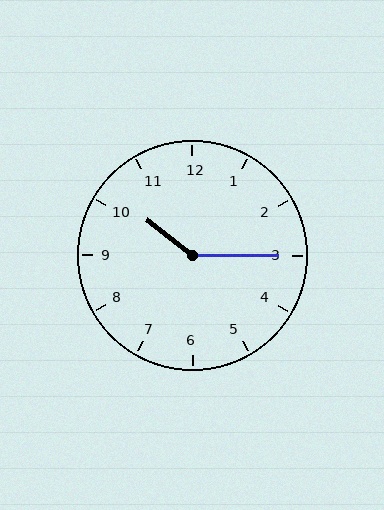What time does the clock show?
10:15.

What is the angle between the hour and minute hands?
Approximately 142 degrees.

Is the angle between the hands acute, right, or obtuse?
It is obtuse.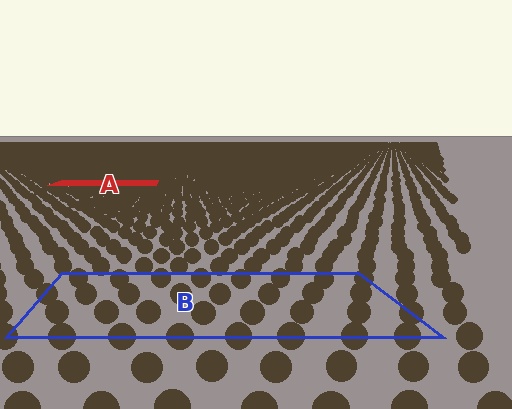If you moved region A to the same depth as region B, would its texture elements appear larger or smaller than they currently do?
They would appear larger. At a closer depth, the same texture elements are projected at a bigger on-screen size.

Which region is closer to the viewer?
Region B is closer. The texture elements there are larger and more spread out.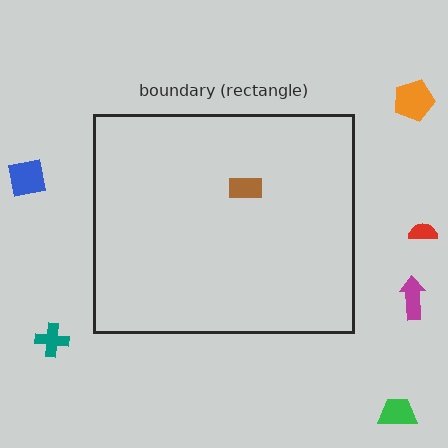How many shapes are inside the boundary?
1 inside, 6 outside.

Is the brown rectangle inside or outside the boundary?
Inside.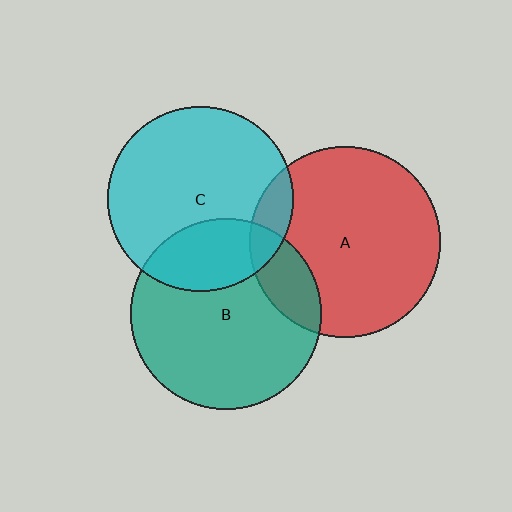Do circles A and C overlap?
Yes.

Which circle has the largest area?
Circle B (teal).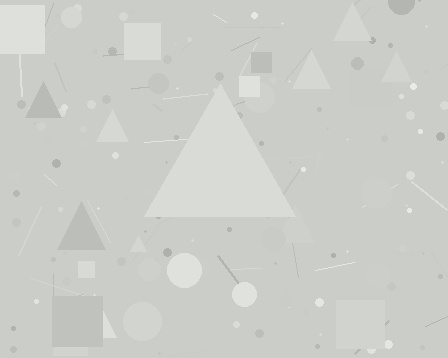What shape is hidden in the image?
A triangle is hidden in the image.